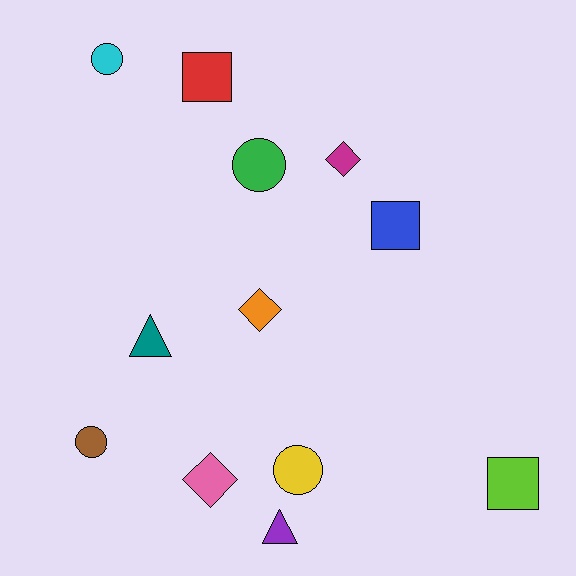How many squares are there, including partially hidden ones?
There are 3 squares.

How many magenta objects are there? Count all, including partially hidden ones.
There is 1 magenta object.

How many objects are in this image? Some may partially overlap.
There are 12 objects.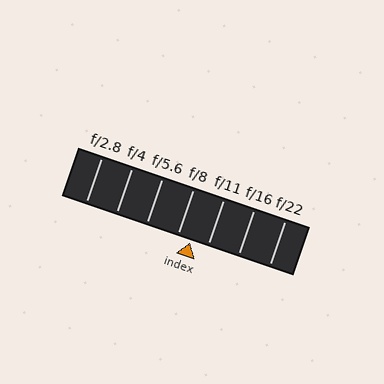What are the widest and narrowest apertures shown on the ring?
The widest aperture shown is f/2.8 and the narrowest is f/22.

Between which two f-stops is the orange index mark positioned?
The index mark is between f/8 and f/11.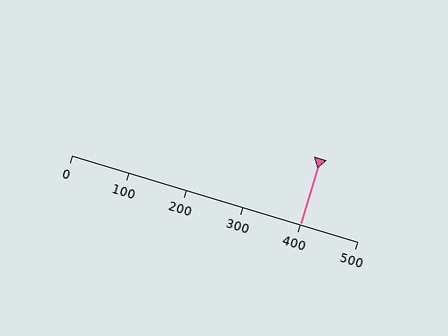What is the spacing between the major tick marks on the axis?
The major ticks are spaced 100 apart.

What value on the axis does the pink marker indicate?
The marker indicates approximately 400.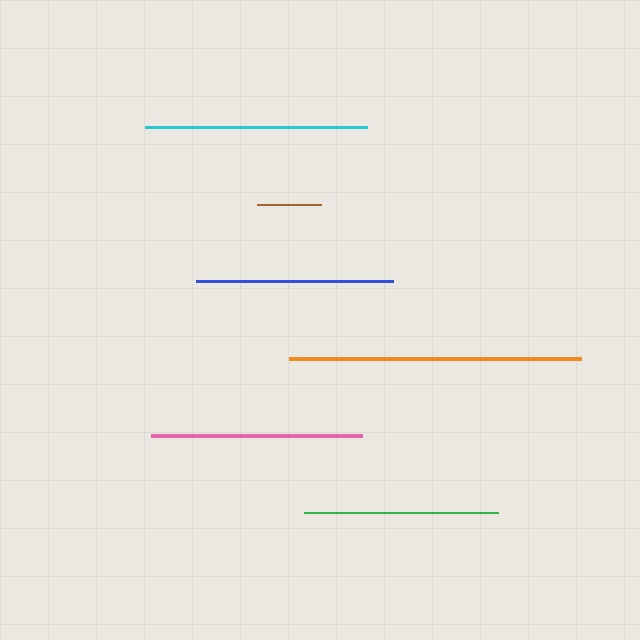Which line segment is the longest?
The orange line is the longest at approximately 292 pixels.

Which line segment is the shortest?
The brown line is the shortest at approximately 64 pixels.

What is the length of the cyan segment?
The cyan segment is approximately 222 pixels long.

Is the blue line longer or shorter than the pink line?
The pink line is longer than the blue line.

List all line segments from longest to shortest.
From longest to shortest: orange, cyan, pink, blue, green, brown.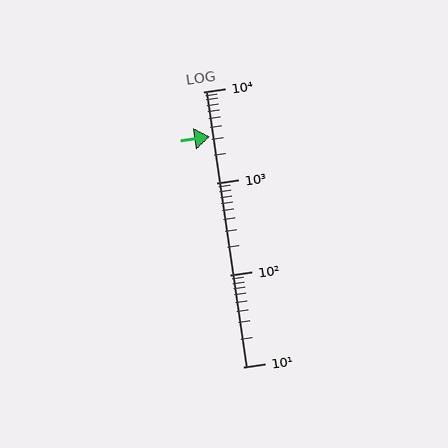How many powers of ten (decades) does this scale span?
The scale spans 3 decades, from 10 to 10000.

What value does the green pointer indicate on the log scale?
The pointer indicates approximately 3200.